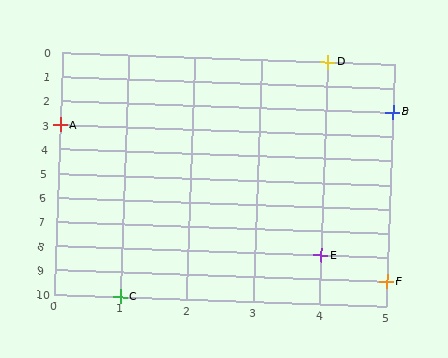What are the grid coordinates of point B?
Point B is at grid coordinates (5, 2).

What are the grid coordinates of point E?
Point E is at grid coordinates (4, 8).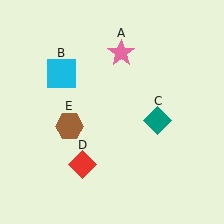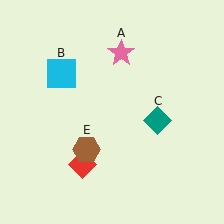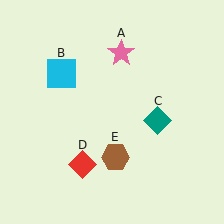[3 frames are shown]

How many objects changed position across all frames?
1 object changed position: brown hexagon (object E).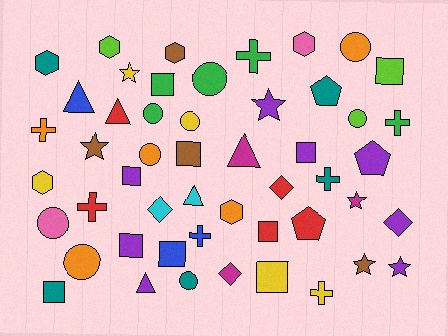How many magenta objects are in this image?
There are 3 magenta objects.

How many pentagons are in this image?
There are 3 pentagons.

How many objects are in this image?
There are 50 objects.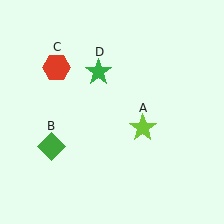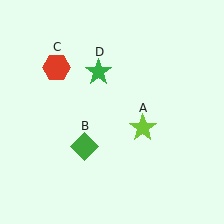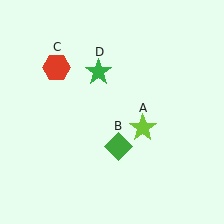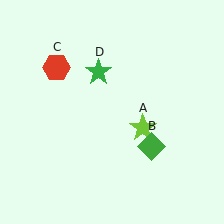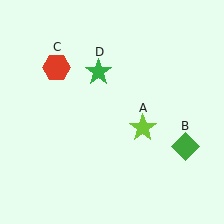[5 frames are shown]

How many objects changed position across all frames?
1 object changed position: green diamond (object B).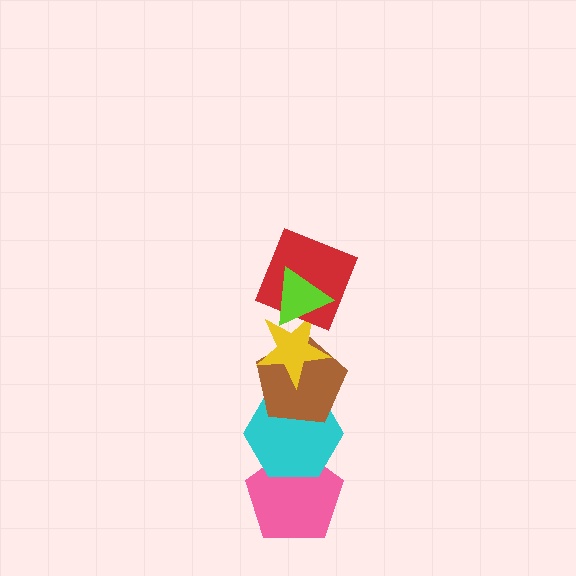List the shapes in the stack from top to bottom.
From top to bottom: the lime triangle, the red square, the yellow star, the brown pentagon, the cyan hexagon, the pink pentagon.